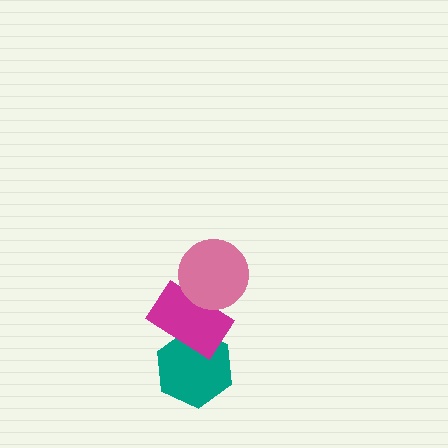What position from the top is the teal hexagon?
The teal hexagon is 3rd from the top.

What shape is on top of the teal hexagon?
The magenta rectangle is on top of the teal hexagon.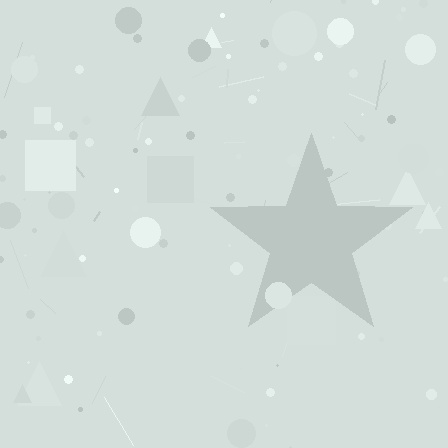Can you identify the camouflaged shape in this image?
The camouflaged shape is a star.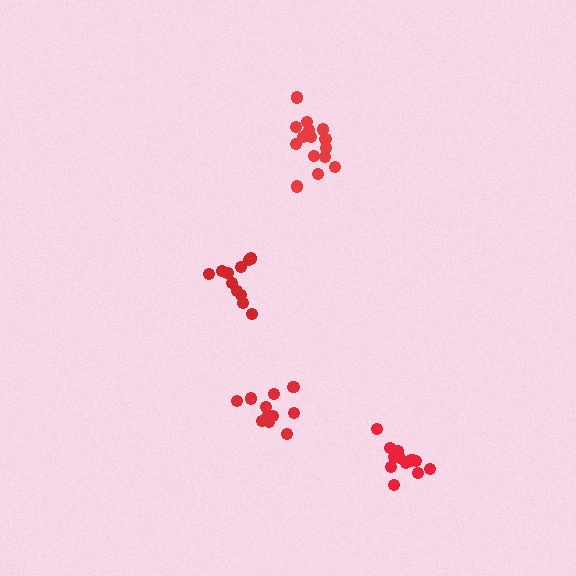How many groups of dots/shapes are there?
There are 4 groups.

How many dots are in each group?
Group 1: 16 dots, Group 2: 11 dots, Group 3: 11 dots, Group 4: 13 dots (51 total).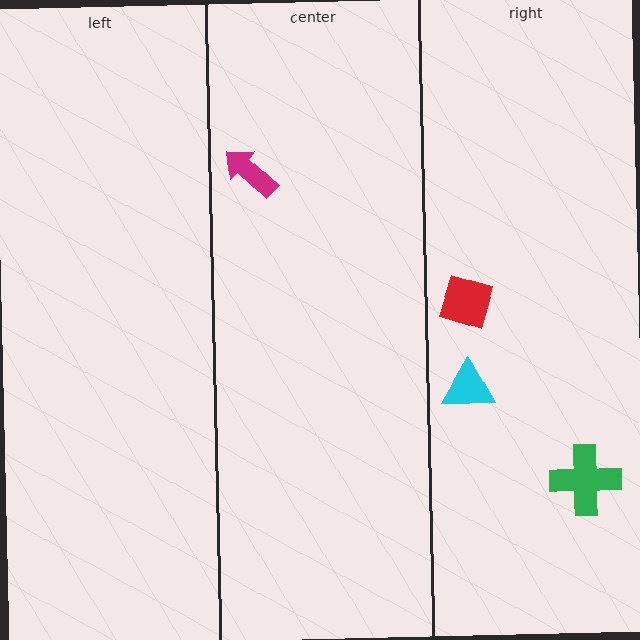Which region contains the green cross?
The right region.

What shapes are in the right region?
The cyan triangle, the green cross, the red diamond.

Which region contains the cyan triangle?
The right region.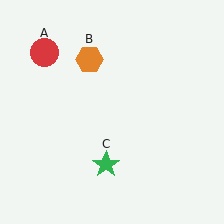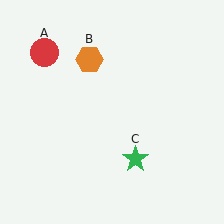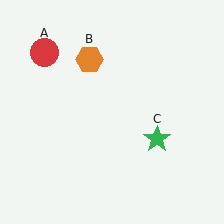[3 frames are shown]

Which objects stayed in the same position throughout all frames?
Red circle (object A) and orange hexagon (object B) remained stationary.